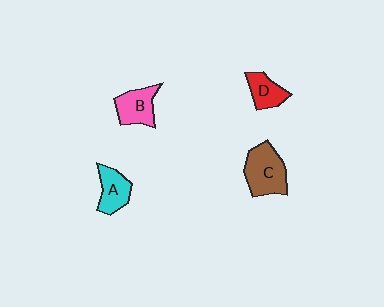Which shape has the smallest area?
Shape D (red).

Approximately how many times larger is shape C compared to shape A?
Approximately 1.5 times.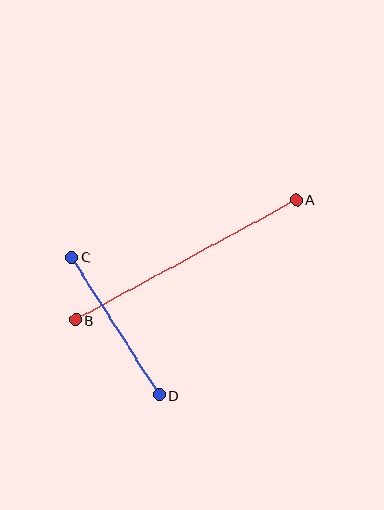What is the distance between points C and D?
The distance is approximately 163 pixels.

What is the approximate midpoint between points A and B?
The midpoint is at approximately (186, 260) pixels.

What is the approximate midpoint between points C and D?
The midpoint is at approximately (115, 326) pixels.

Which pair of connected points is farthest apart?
Points A and B are farthest apart.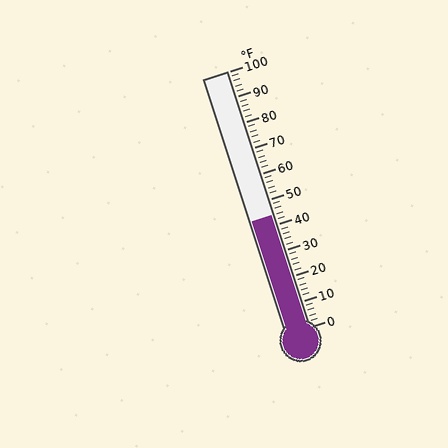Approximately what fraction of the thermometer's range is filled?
The thermometer is filled to approximately 45% of its range.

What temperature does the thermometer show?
The thermometer shows approximately 44°F.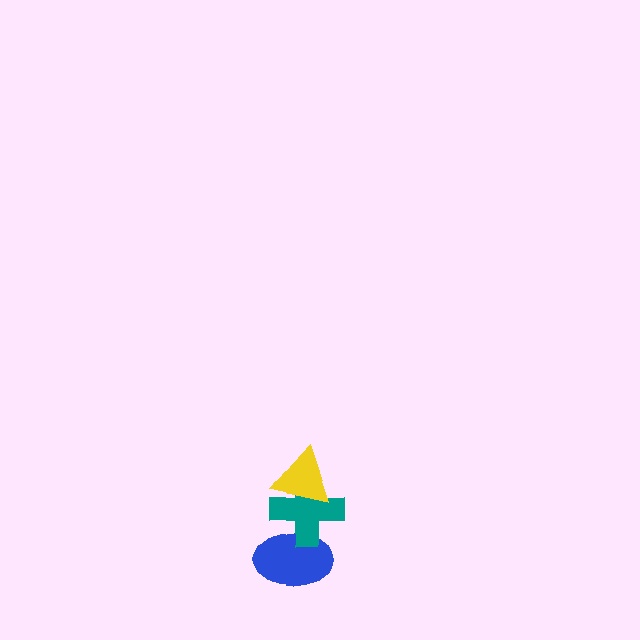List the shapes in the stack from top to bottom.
From top to bottom: the yellow triangle, the teal cross, the blue ellipse.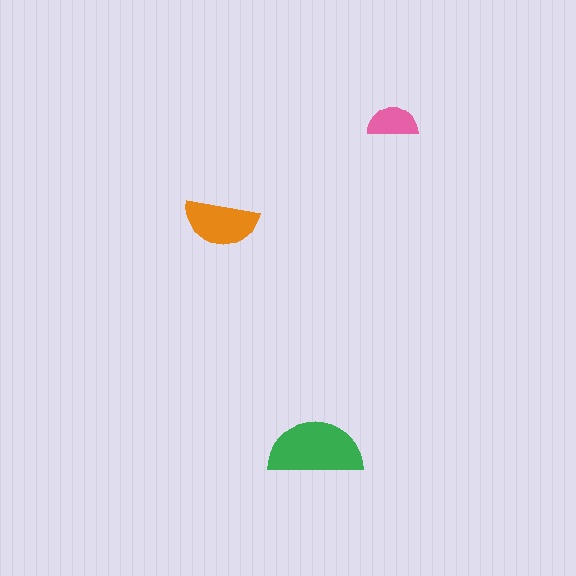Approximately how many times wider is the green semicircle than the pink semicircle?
About 2 times wider.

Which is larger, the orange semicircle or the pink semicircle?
The orange one.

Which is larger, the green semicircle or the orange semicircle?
The green one.